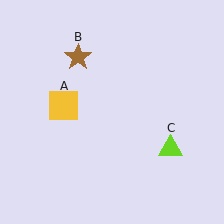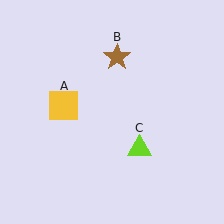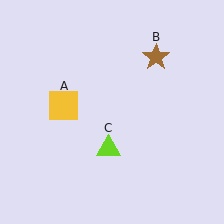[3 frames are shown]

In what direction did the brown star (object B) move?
The brown star (object B) moved right.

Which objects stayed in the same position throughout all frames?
Yellow square (object A) remained stationary.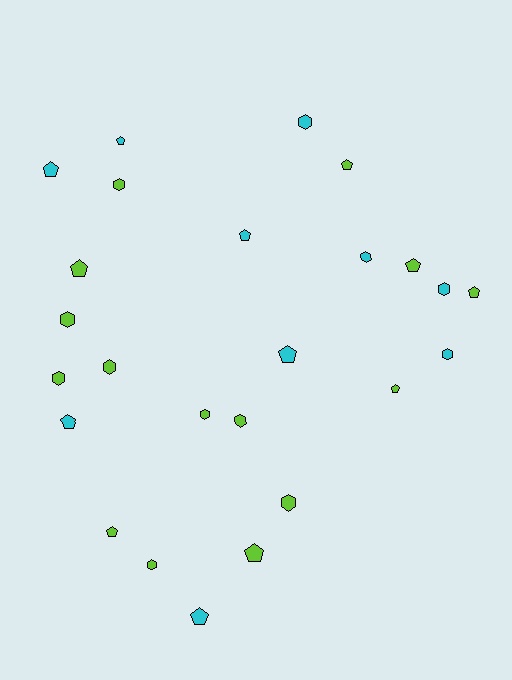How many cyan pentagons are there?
There are 6 cyan pentagons.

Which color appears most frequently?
Lime, with 15 objects.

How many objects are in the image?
There are 25 objects.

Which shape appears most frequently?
Pentagon, with 13 objects.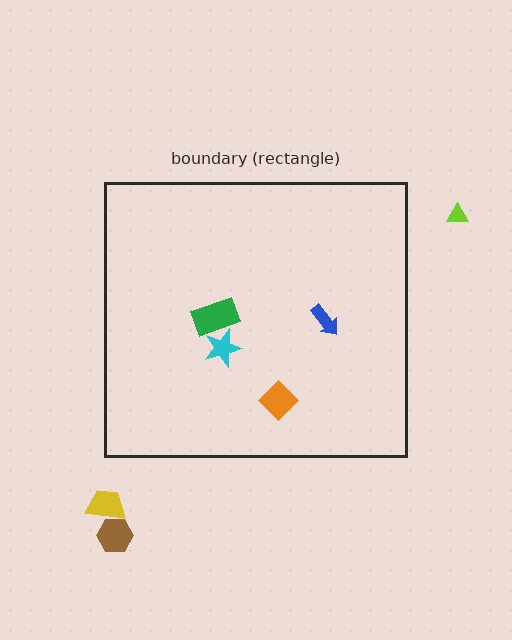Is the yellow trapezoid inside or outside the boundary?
Outside.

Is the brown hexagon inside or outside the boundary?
Outside.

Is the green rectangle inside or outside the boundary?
Inside.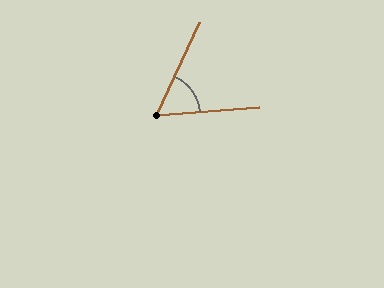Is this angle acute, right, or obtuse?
It is acute.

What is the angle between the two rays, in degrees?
Approximately 61 degrees.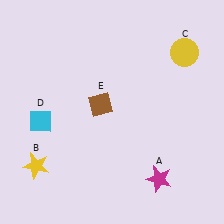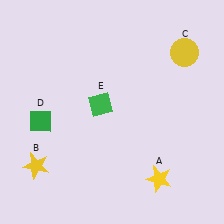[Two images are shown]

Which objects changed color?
A changed from magenta to yellow. D changed from cyan to green. E changed from brown to green.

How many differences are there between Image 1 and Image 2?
There are 3 differences between the two images.